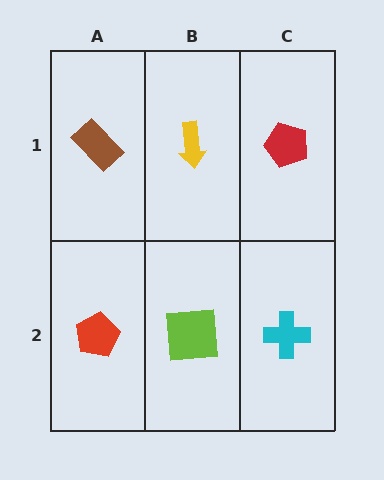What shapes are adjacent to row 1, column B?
A lime square (row 2, column B), a brown rectangle (row 1, column A), a red pentagon (row 1, column C).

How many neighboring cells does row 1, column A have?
2.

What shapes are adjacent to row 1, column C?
A cyan cross (row 2, column C), a yellow arrow (row 1, column B).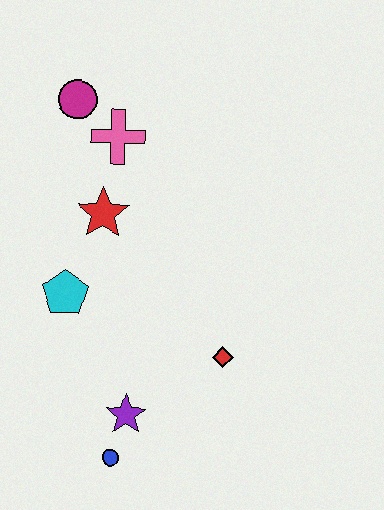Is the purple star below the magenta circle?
Yes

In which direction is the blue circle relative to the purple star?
The blue circle is below the purple star.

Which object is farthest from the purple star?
The magenta circle is farthest from the purple star.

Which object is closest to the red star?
The pink cross is closest to the red star.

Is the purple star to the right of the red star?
Yes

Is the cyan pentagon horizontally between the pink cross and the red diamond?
No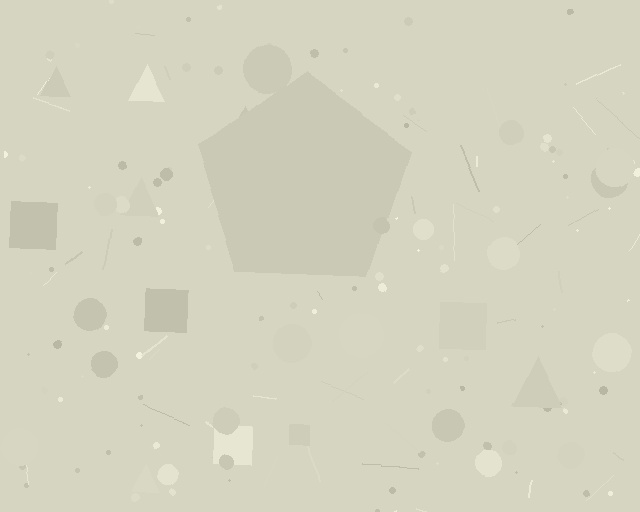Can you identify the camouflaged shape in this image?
The camouflaged shape is a pentagon.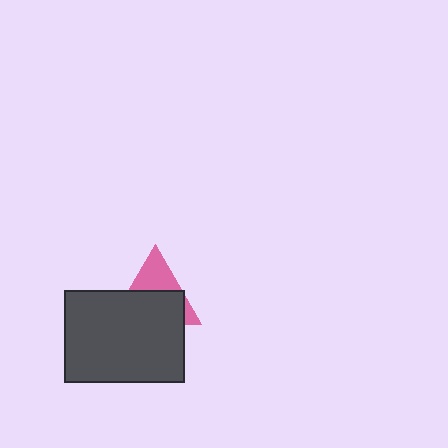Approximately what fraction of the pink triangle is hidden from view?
Roughly 62% of the pink triangle is hidden behind the dark gray rectangle.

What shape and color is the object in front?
The object in front is a dark gray rectangle.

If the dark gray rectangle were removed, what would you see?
You would see the complete pink triangle.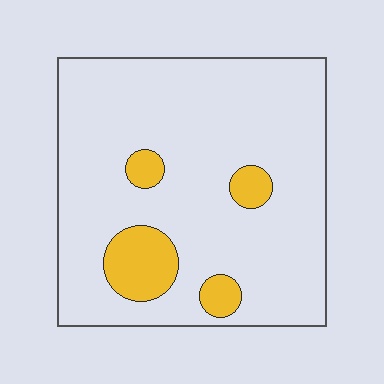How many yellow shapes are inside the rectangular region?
4.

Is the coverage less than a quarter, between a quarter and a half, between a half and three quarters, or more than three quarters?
Less than a quarter.